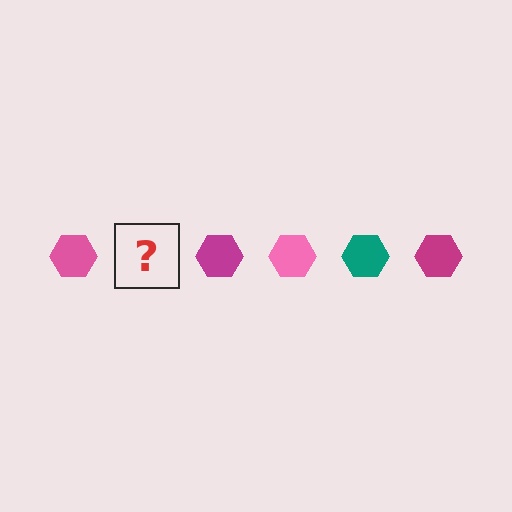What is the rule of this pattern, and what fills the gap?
The rule is that the pattern cycles through pink, teal, magenta hexagons. The gap should be filled with a teal hexagon.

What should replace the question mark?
The question mark should be replaced with a teal hexagon.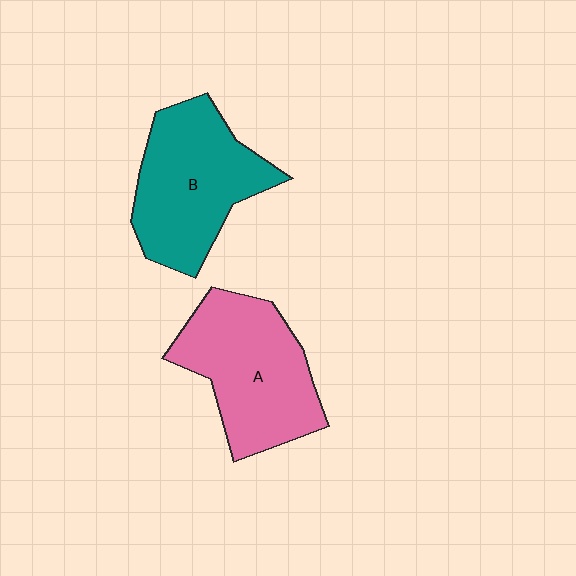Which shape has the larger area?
Shape A (pink).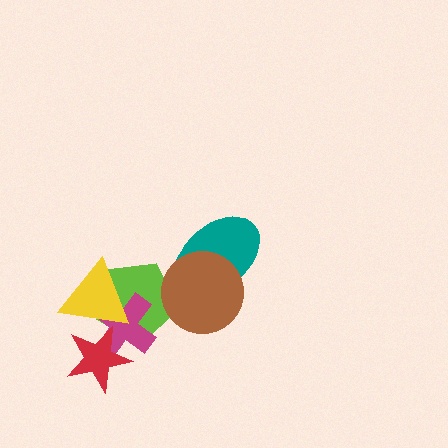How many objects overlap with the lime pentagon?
4 objects overlap with the lime pentagon.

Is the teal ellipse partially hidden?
Yes, it is partially covered by another shape.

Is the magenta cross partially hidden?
Yes, it is partially covered by another shape.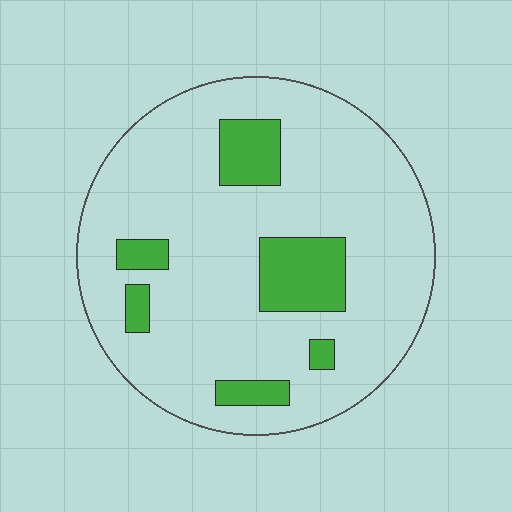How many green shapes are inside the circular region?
6.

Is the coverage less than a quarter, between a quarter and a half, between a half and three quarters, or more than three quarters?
Less than a quarter.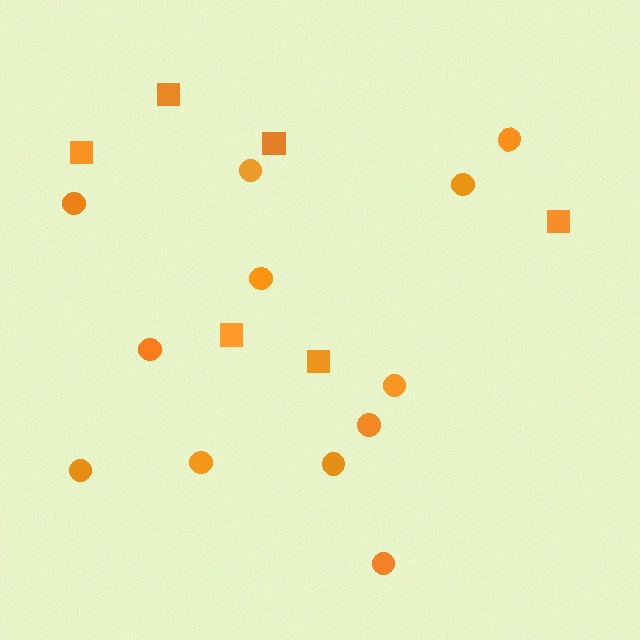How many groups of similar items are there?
There are 2 groups: one group of circles (12) and one group of squares (6).